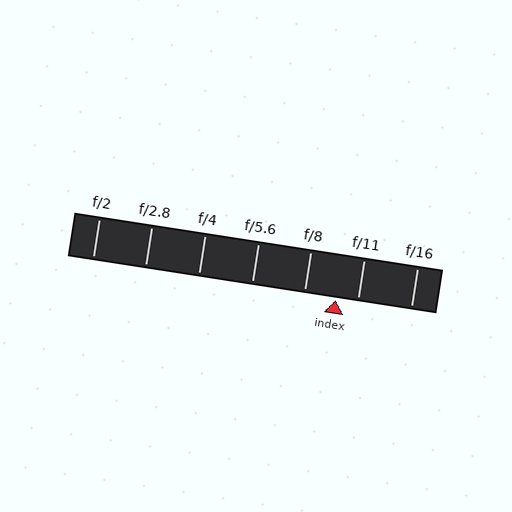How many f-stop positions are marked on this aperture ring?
There are 7 f-stop positions marked.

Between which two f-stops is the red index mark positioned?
The index mark is between f/8 and f/11.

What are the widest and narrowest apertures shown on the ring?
The widest aperture shown is f/2 and the narrowest is f/16.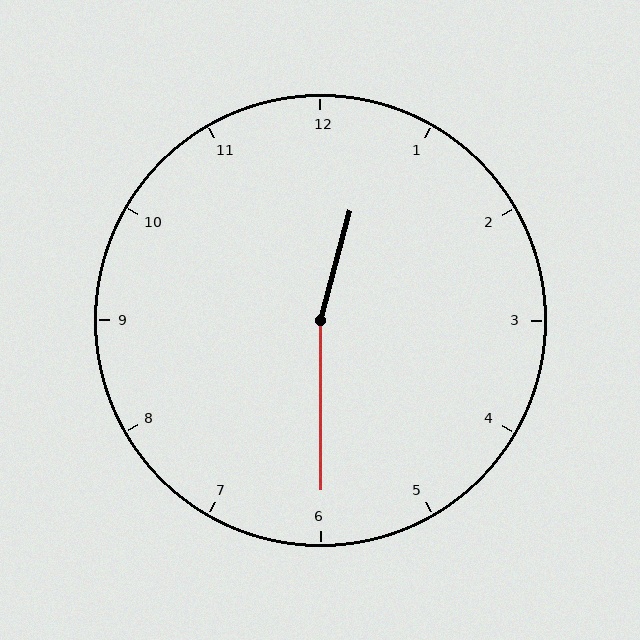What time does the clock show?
12:30.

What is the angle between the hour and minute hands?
Approximately 165 degrees.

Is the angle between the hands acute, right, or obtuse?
It is obtuse.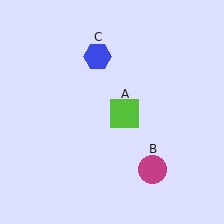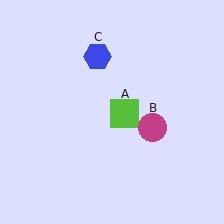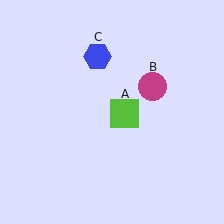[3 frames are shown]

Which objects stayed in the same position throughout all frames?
Lime square (object A) and blue hexagon (object C) remained stationary.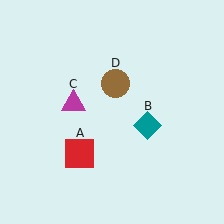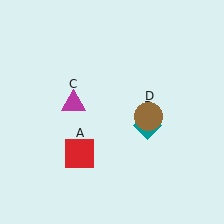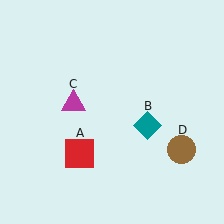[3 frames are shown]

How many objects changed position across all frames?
1 object changed position: brown circle (object D).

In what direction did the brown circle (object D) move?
The brown circle (object D) moved down and to the right.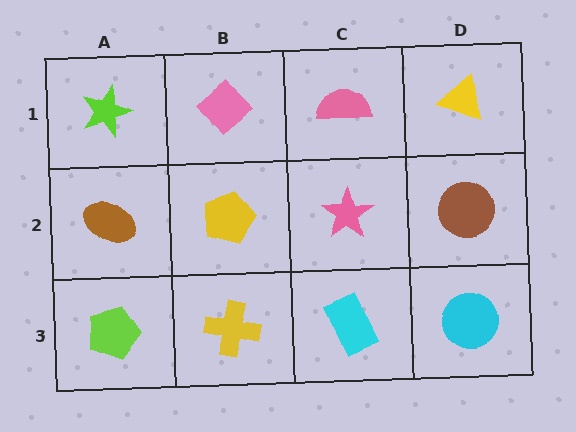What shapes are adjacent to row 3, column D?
A brown circle (row 2, column D), a cyan rectangle (row 3, column C).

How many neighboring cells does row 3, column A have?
2.